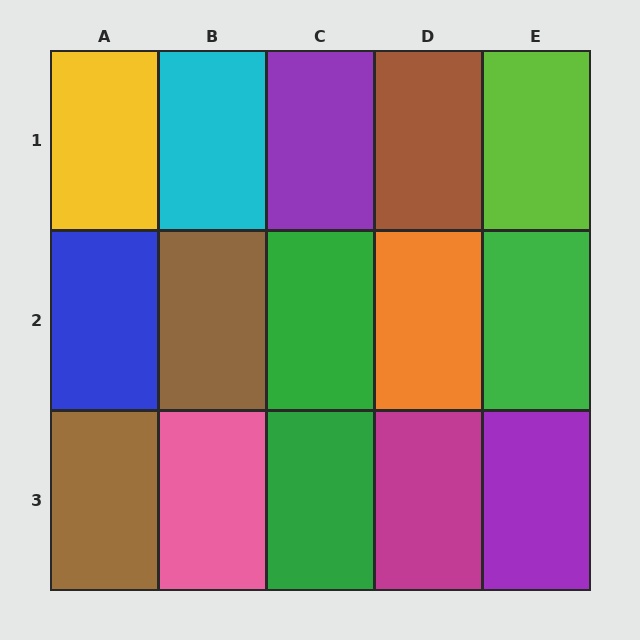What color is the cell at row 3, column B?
Pink.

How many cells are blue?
1 cell is blue.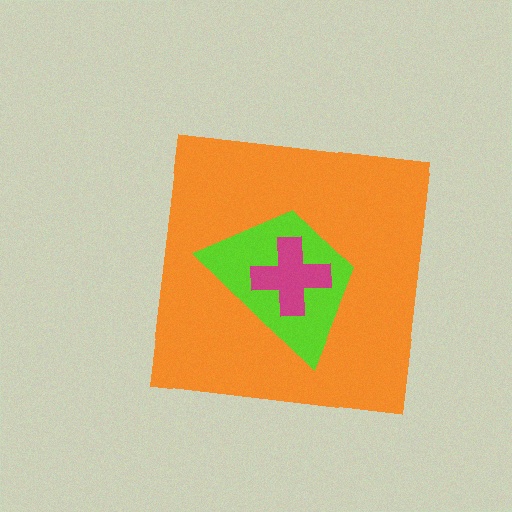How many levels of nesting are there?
3.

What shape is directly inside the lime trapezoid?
The magenta cross.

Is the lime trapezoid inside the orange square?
Yes.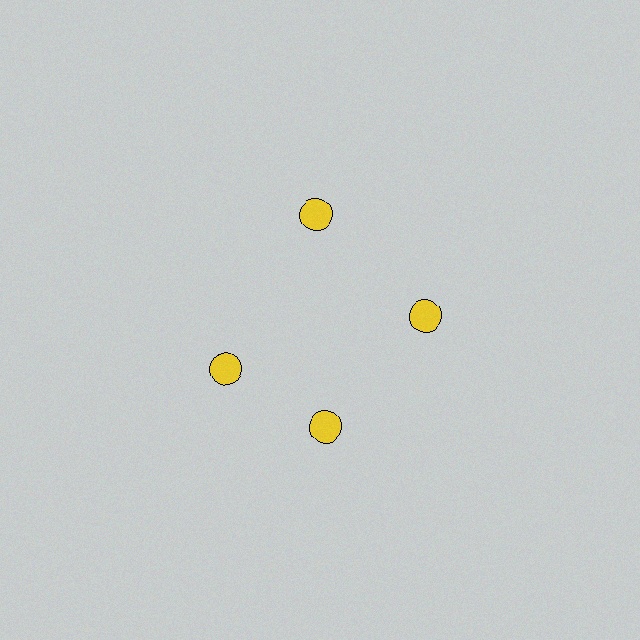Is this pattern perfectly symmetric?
No. The 4 yellow circles are arranged in a ring, but one element near the 9 o'clock position is rotated out of alignment along the ring, breaking the 4-fold rotational symmetry.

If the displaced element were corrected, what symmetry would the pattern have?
It would have 4-fold rotational symmetry — the pattern would map onto itself every 90 degrees.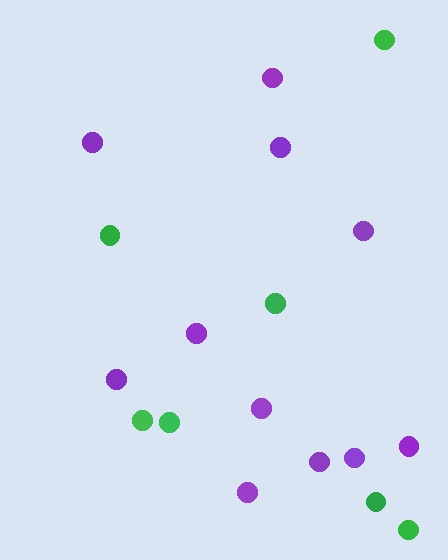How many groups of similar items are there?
There are 2 groups: one group of purple circles (11) and one group of green circles (7).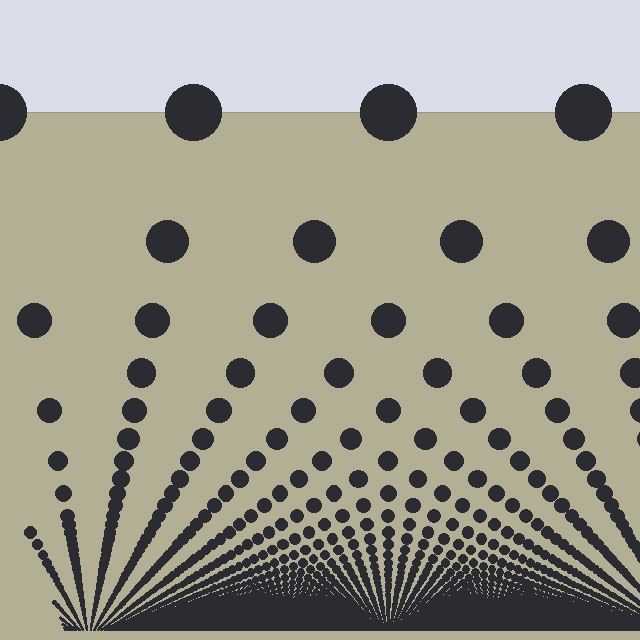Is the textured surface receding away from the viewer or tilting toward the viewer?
The surface appears to tilt toward the viewer. Texture elements get larger and sparser toward the top.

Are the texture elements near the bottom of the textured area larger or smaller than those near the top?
Smaller. The gradient is inverted — elements near the bottom are smaller and denser.